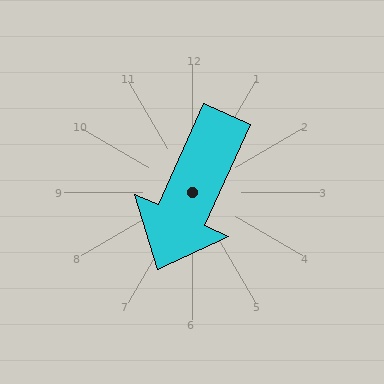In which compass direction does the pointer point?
Southwest.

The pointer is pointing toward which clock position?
Roughly 7 o'clock.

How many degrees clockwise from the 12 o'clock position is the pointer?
Approximately 204 degrees.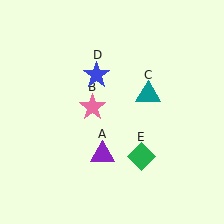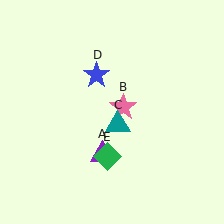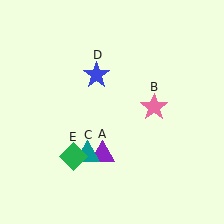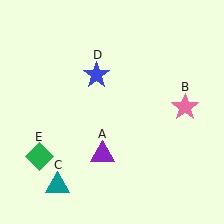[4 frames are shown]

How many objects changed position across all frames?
3 objects changed position: pink star (object B), teal triangle (object C), green diamond (object E).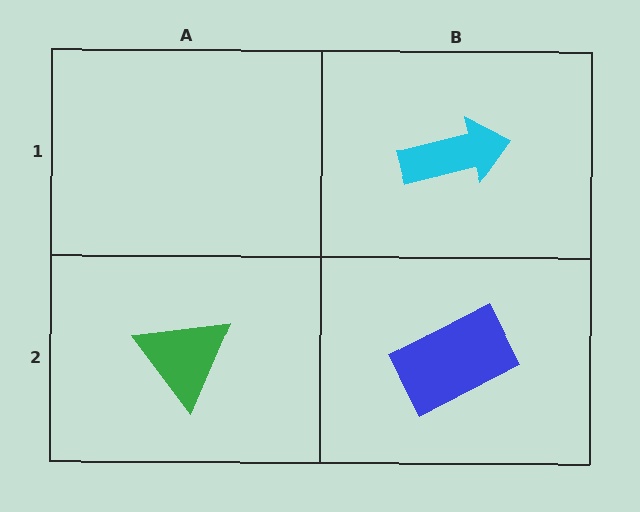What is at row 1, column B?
A cyan arrow.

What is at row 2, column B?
A blue rectangle.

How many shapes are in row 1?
1 shape.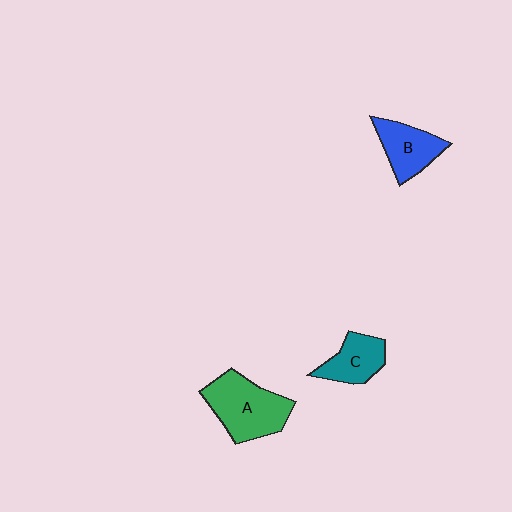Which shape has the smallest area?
Shape C (teal).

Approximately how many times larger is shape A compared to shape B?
Approximately 1.5 times.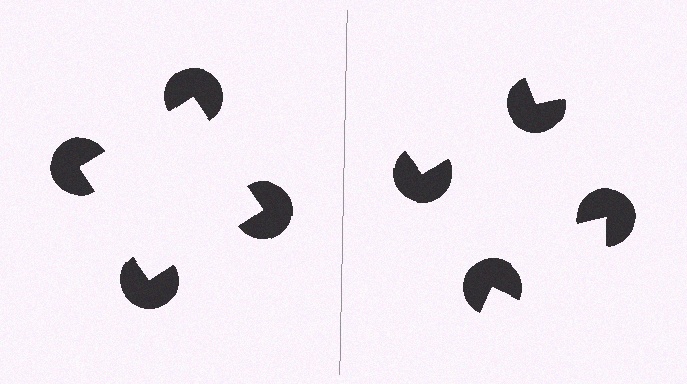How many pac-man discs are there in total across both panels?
8 — 4 on each side.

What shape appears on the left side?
An illusory square.